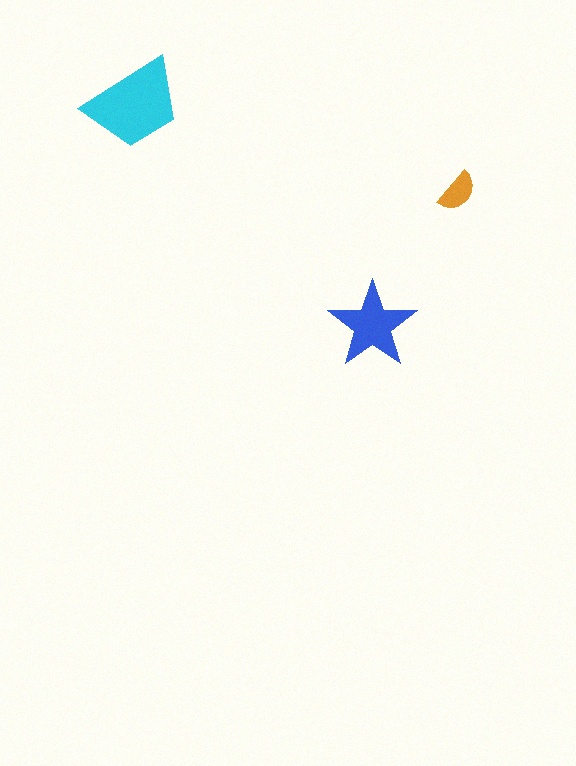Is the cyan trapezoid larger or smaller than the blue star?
Larger.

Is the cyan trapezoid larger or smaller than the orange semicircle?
Larger.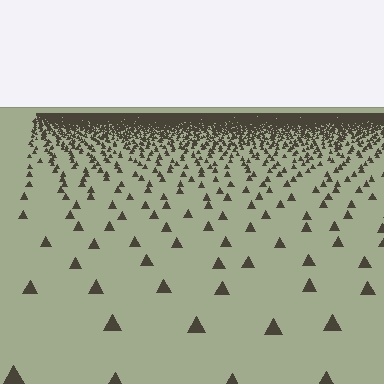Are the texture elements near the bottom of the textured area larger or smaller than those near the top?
Larger. Near the bottom, elements are closer to the viewer and appear at a bigger on-screen size.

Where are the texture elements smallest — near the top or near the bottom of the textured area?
Near the top.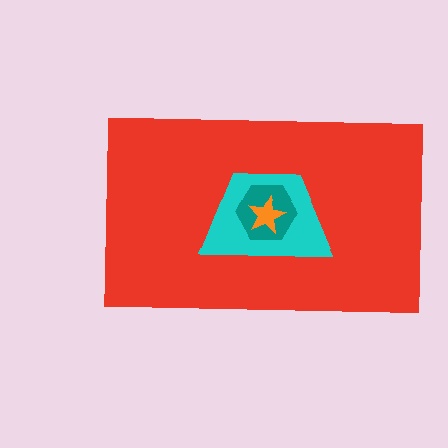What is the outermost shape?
The red rectangle.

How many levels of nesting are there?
4.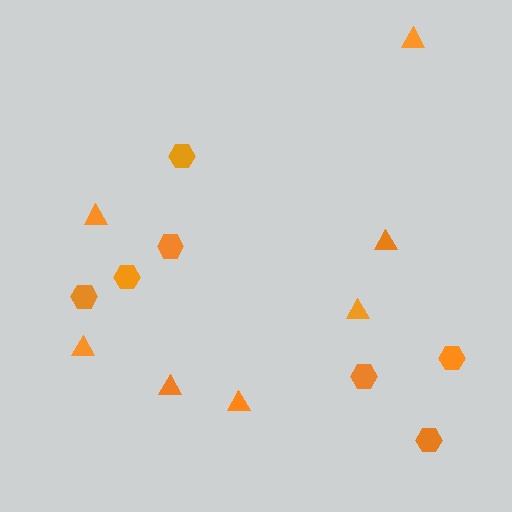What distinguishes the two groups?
There are 2 groups: one group of triangles (7) and one group of hexagons (7).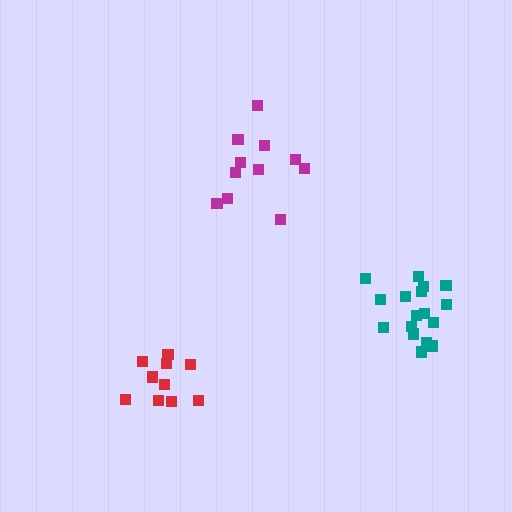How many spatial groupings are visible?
There are 3 spatial groupings.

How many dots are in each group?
Group 1: 11 dots, Group 2: 11 dots, Group 3: 17 dots (39 total).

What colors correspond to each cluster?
The clusters are colored: magenta, red, teal.